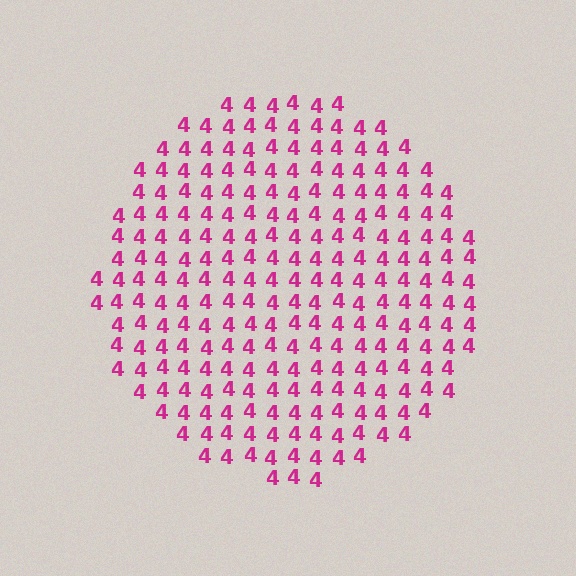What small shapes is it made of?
It is made of small digit 4's.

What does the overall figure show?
The overall figure shows a circle.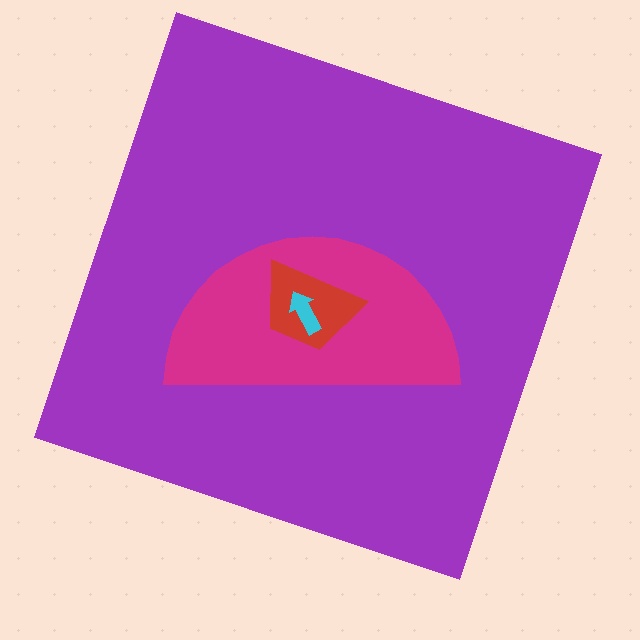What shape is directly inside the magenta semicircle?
The red trapezoid.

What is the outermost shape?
The purple square.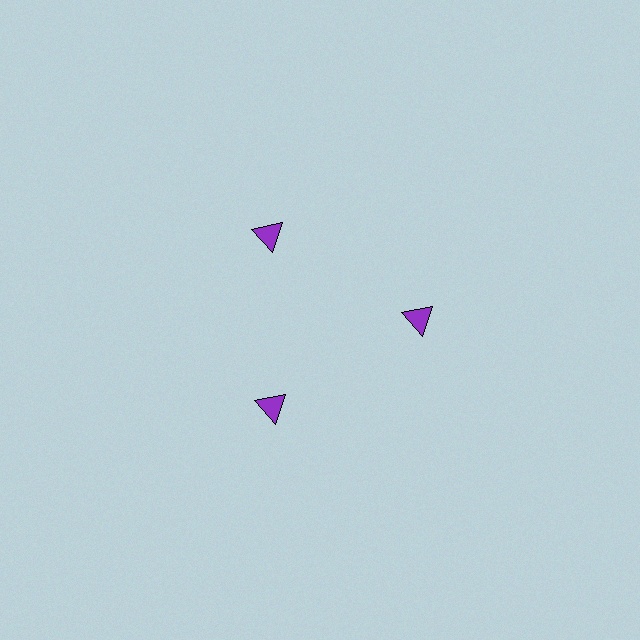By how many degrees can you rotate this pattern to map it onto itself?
The pattern maps onto itself every 120 degrees of rotation.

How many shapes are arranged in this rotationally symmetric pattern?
There are 3 shapes, arranged in 3 groups of 1.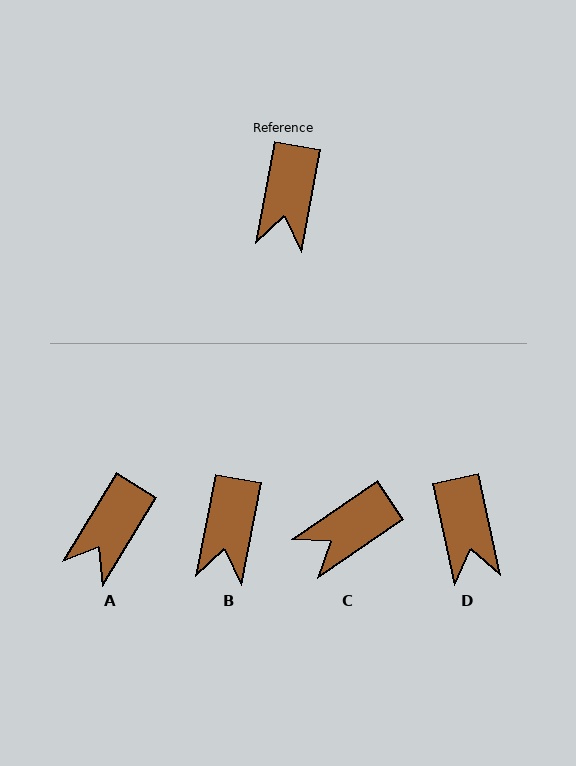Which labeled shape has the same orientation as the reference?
B.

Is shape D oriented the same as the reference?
No, it is off by about 23 degrees.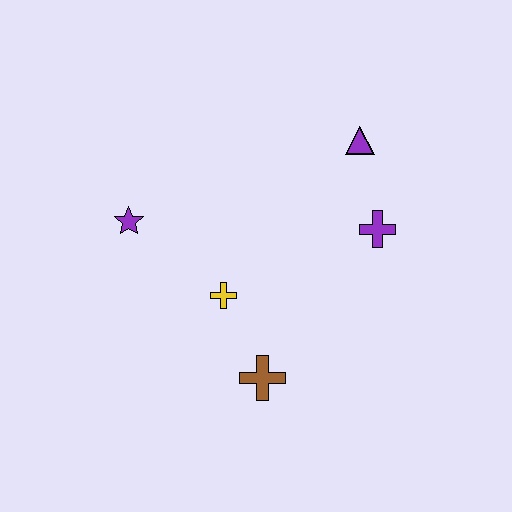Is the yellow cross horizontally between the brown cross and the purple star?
Yes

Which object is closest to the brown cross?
The yellow cross is closest to the brown cross.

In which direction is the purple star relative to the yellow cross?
The purple star is to the left of the yellow cross.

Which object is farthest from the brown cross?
The purple triangle is farthest from the brown cross.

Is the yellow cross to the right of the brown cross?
No